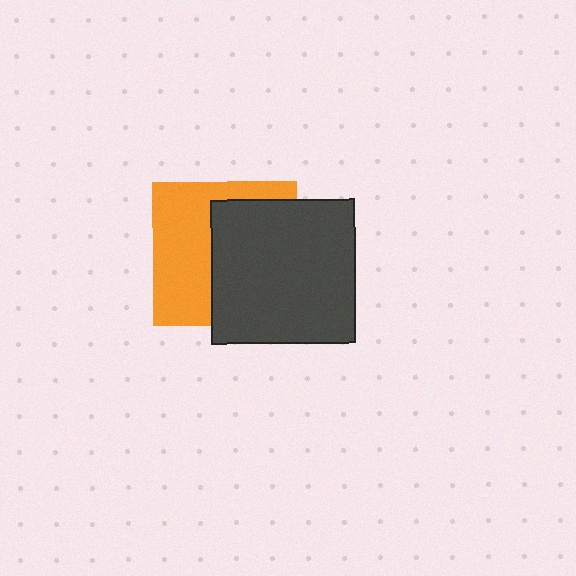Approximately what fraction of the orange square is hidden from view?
Roughly 52% of the orange square is hidden behind the dark gray square.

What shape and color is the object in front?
The object in front is a dark gray square.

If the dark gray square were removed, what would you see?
You would see the complete orange square.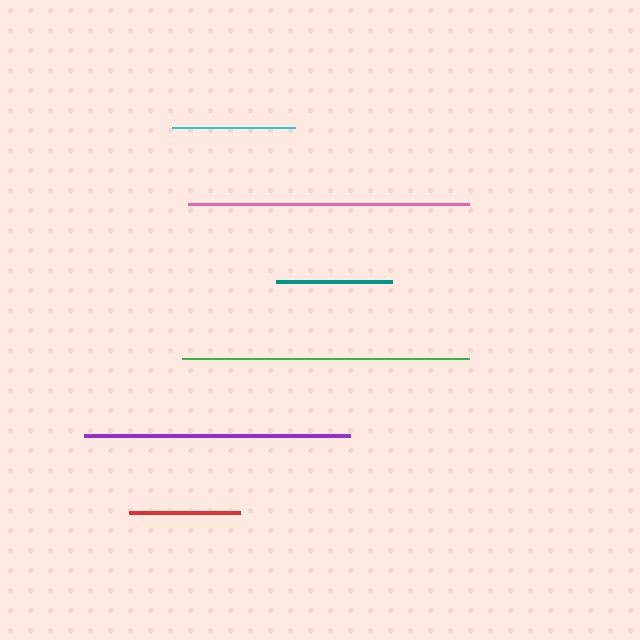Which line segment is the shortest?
The red line is the shortest at approximately 111 pixels.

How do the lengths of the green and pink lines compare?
The green and pink lines are approximately the same length.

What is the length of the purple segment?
The purple segment is approximately 266 pixels long.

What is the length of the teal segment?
The teal segment is approximately 115 pixels long.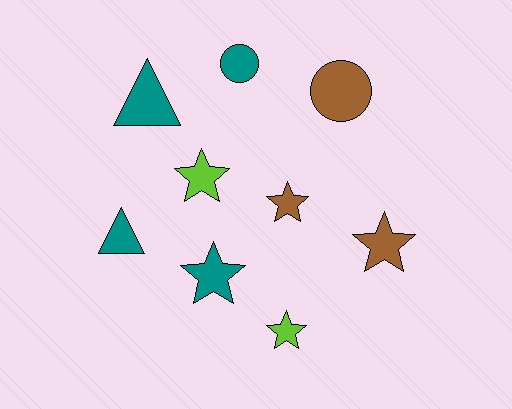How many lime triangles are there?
There are no lime triangles.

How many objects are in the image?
There are 9 objects.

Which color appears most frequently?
Teal, with 4 objects.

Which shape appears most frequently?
Star, with 5 objects.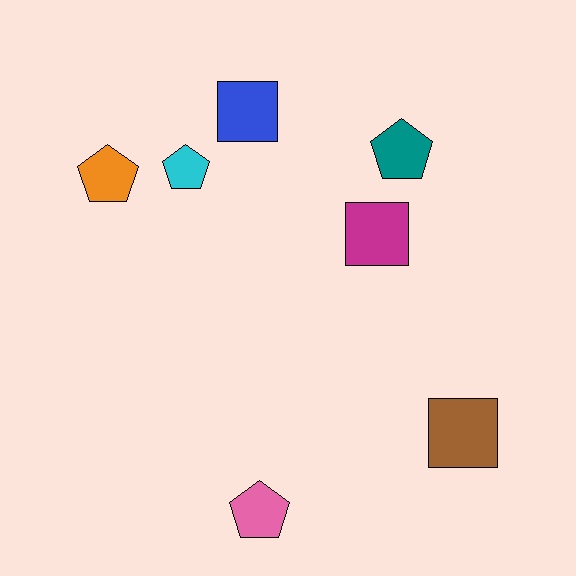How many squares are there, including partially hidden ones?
There are 3 squares.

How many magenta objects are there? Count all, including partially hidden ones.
There is 1 magenta object.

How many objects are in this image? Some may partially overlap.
There are 7 objects.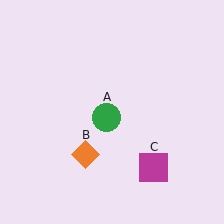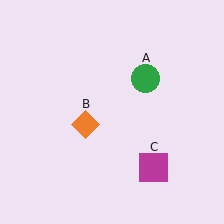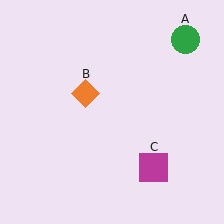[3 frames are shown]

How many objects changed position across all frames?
2 objects changed position: green circle (object A), orange diamond (object B).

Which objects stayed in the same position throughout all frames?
Magenta square (object C) remained stationary.